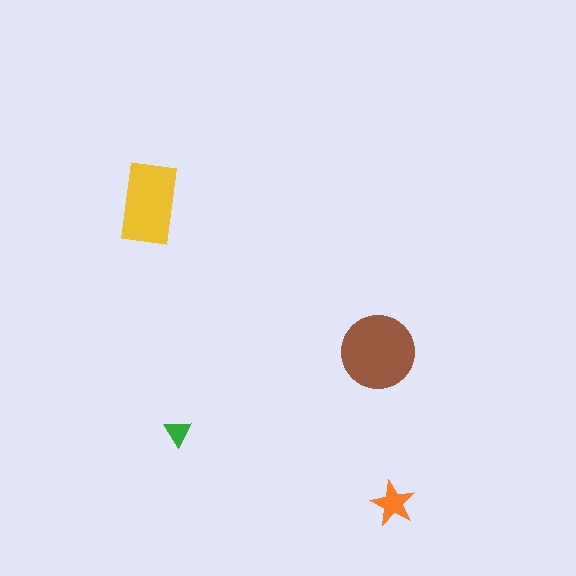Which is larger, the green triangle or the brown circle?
The brown circle.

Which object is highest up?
The yellow rectangle is topmost.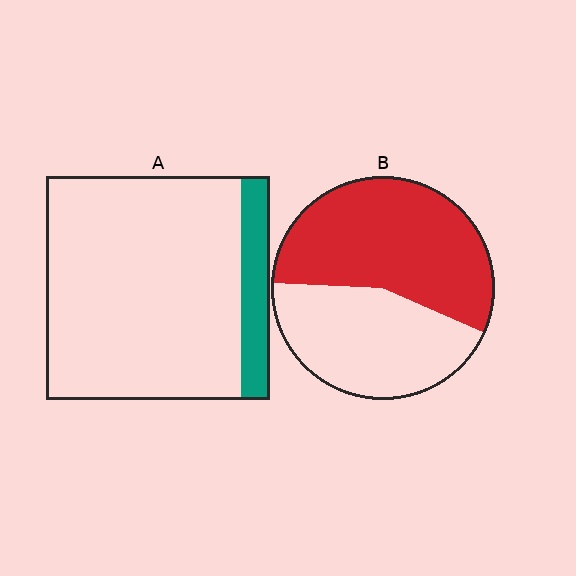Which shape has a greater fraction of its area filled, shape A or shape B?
Shape B.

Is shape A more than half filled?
No.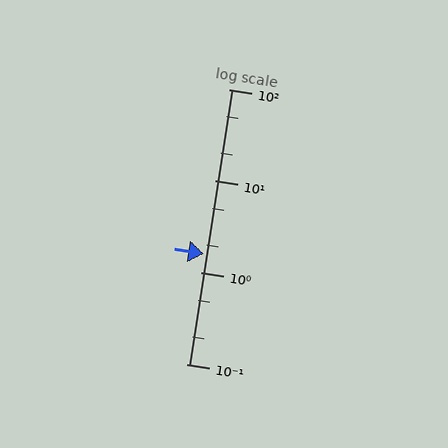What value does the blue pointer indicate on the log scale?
The pointer indicates approximately 1.6.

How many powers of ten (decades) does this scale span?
The scale spans 3 decades, from 0.1 to 100.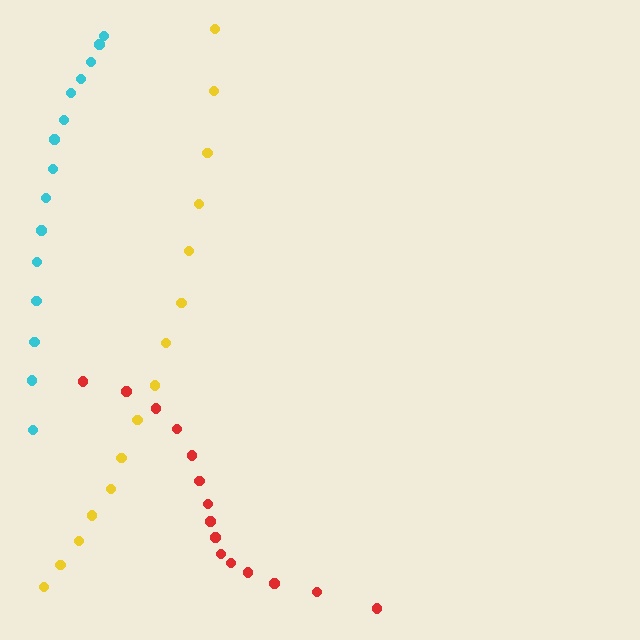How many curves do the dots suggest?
There are 3 distinct paths.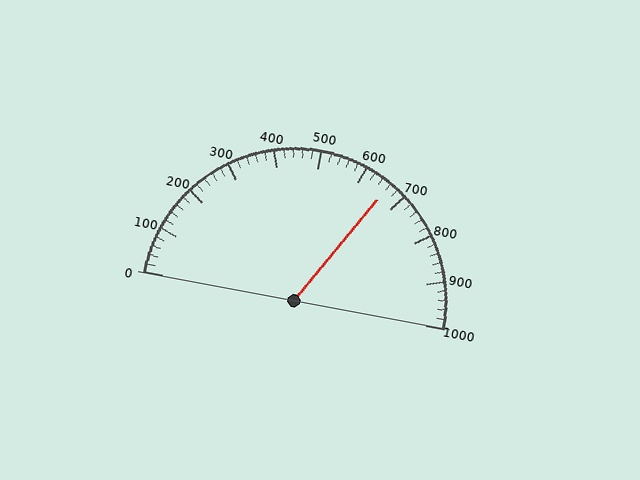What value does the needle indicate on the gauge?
The needle indicates approximately 660.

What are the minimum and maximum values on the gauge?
The gauge ranges from 0 to 1000.